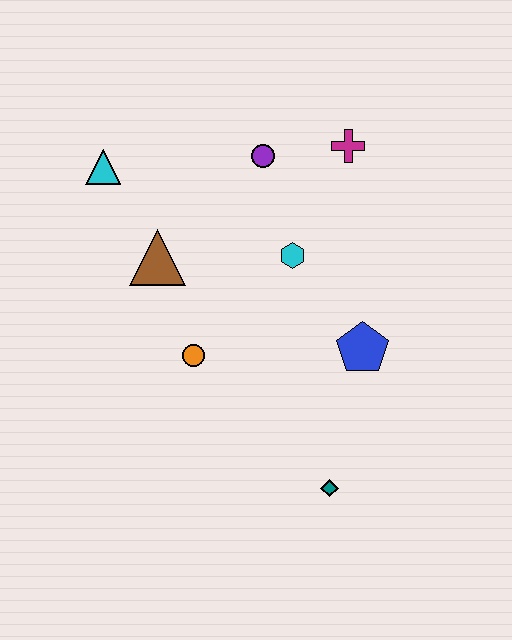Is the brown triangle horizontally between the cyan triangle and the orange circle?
Yes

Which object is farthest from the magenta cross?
The teal diamond is farthest from the magenta cross.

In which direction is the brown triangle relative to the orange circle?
The brown triangle is above the orange circle.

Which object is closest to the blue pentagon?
The cyan hexagon is closest to the blue pentagon.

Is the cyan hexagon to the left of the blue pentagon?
Yes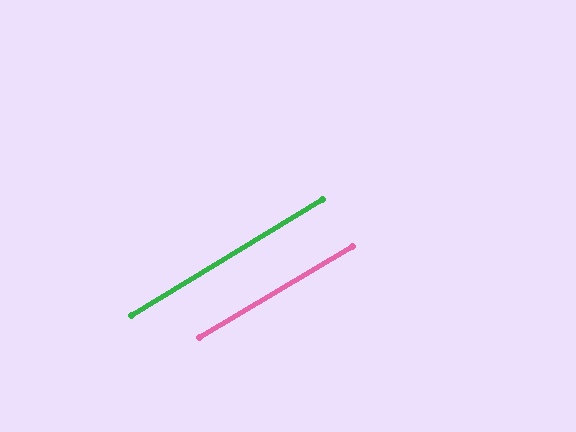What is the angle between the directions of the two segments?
Approximately 1 degree.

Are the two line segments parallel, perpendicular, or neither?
Parallel — their directions differ by only 0.7°.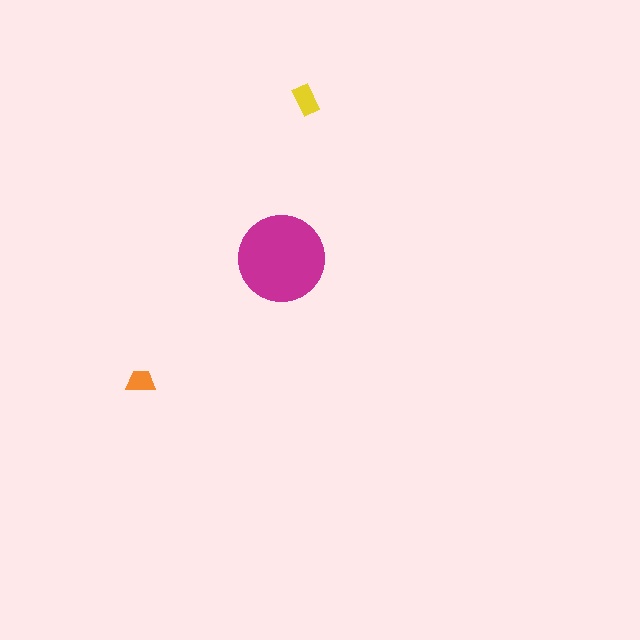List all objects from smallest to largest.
The orange trapezoid, the yellow rectangle, the magenta circle.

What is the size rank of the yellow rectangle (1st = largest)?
2nd.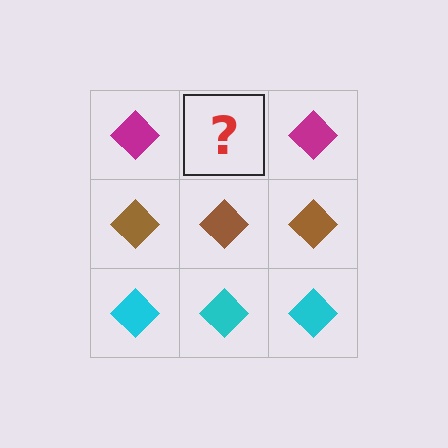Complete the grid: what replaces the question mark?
The question mark should be replaced with a magenta diamond.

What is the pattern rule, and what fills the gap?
The rule is that each row has a consistent color. The gap should be filled with a magenta diamond.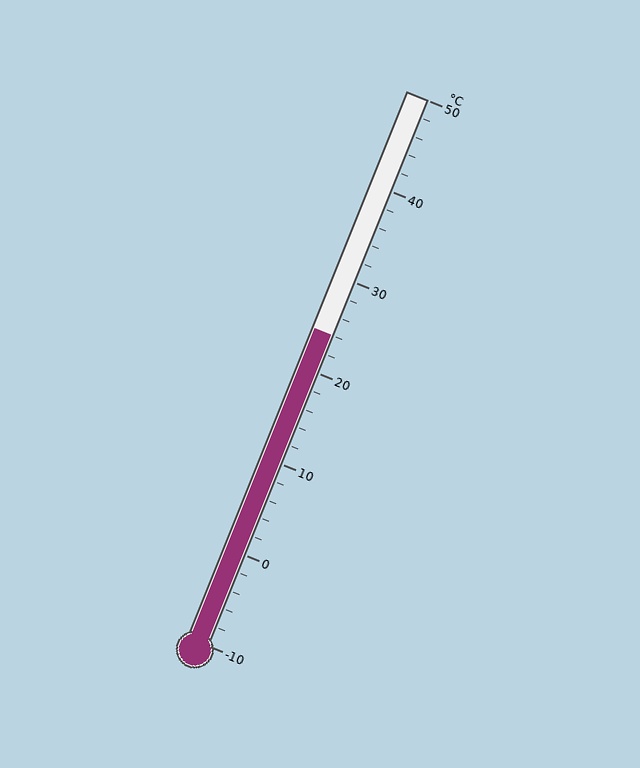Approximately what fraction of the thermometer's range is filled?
The thermometer is filled to approximately 55% of its range.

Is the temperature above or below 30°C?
The temperature is below 30°C.